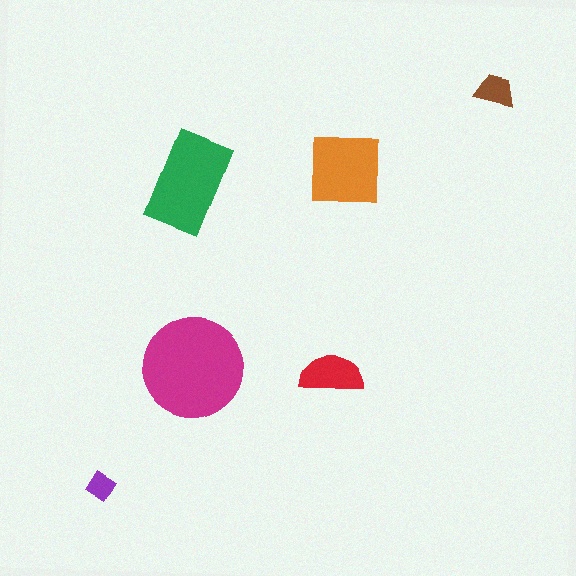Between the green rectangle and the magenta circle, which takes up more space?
The magenta circle.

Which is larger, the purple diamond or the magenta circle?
The magenta circle.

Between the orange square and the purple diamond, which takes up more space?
The orange square.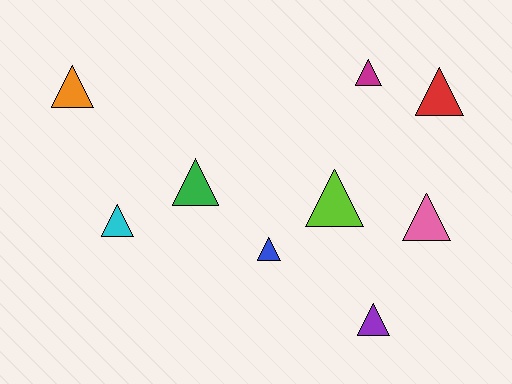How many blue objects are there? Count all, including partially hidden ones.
There is 1 blue object.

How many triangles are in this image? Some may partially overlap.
There are 9 triangles.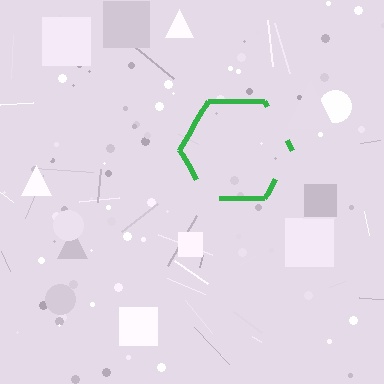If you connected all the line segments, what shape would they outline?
They would outline a hexagon.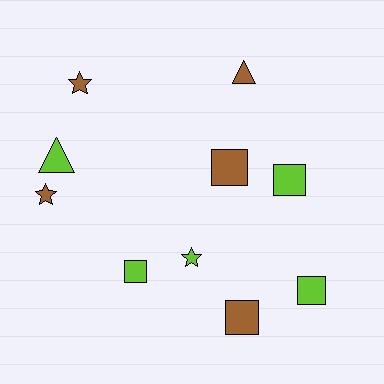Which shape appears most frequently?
Square, with 5 objects.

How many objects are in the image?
There are 10 objects.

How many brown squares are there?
There are 2 brown squares.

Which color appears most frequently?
Lime, with 5 objects.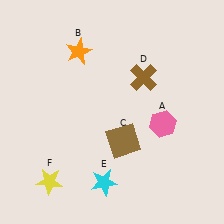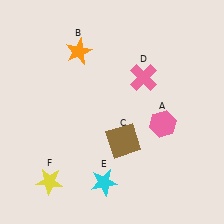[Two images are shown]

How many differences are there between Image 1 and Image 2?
There is 1 difference between the two images.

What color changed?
The cross (D) changed from brown in Image 1 to pink in Image 2.